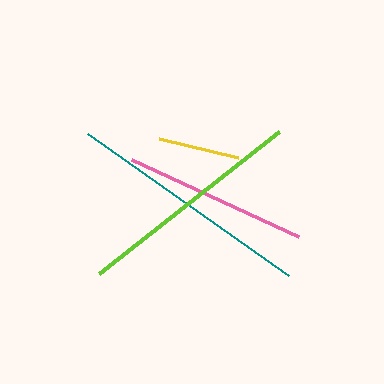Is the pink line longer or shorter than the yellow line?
The pink line is longer than the yellow line.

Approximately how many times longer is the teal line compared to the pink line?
The teal line is approximately 1.3 times the length of the pink line.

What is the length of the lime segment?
The lime segment is approximately 230 pixels long.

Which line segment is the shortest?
The yellow line is the shortest at approximately 81 pixels.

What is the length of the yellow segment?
The yellow segment is approximately 81 pixels long.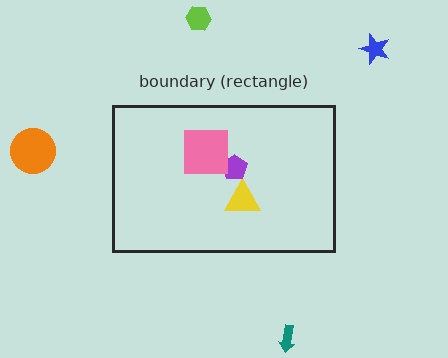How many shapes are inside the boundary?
3 inside, 4 outside.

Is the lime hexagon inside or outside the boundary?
Outside.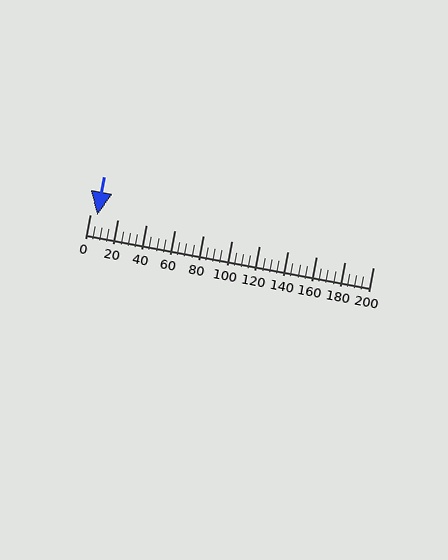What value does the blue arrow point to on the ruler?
The blue arrow points to approximately 5.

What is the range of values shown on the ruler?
The ruler shows values from 0 to 200.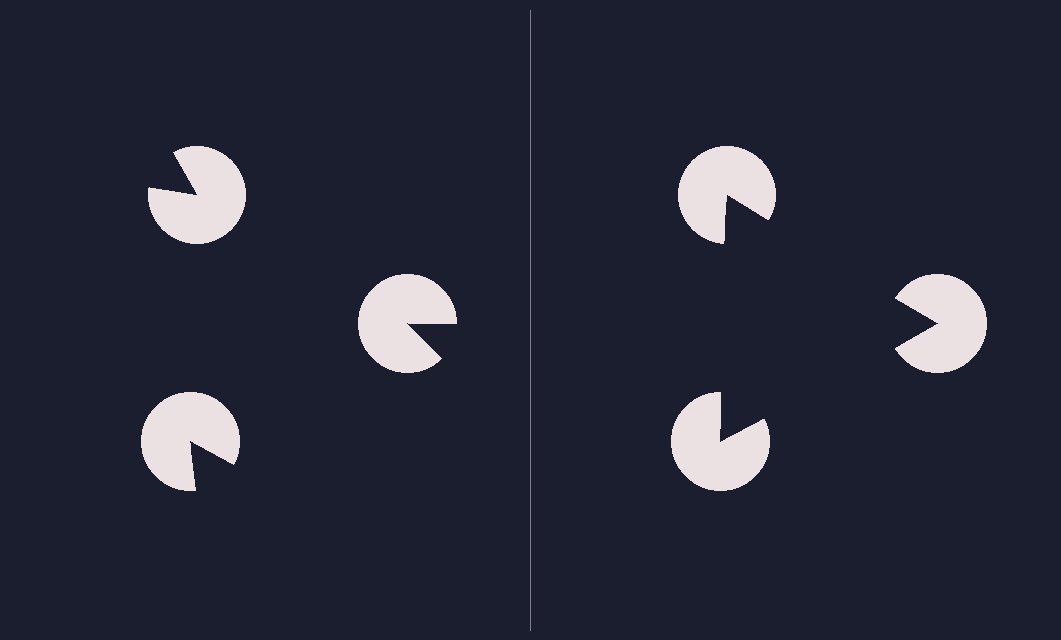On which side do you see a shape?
An illusory triangle appears on the right side. On the left side the wedge cuts are rotated, so no coherent shape forms.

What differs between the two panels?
The pac-man discs are positioned identically on both sides; only the wedge orientations differ. On the right they align to a triangle; on the left they are misaligned.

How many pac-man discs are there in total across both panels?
6 — 3 on each side.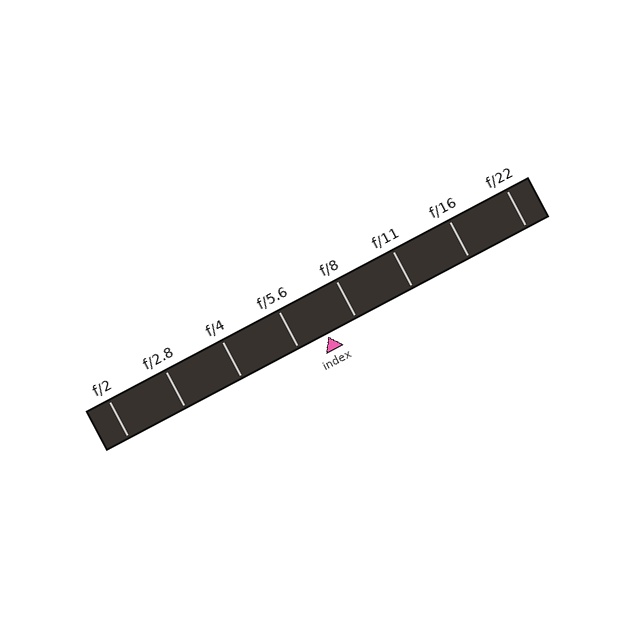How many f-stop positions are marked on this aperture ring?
There are 8 f-stop positions marked.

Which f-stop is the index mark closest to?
The index mark is closest to f/5.6.